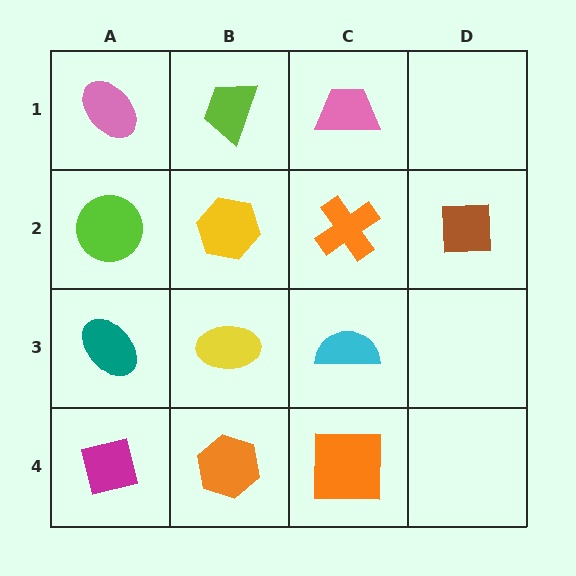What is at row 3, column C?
A cyan semicircle.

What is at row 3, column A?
A teal ellipse.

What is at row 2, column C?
An orange cross.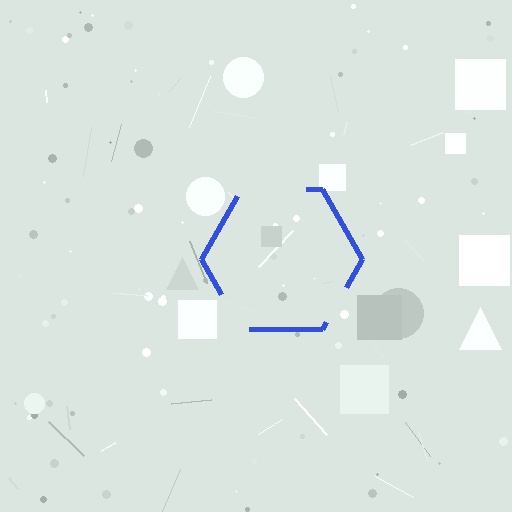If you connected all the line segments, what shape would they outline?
They would outline a hexagon.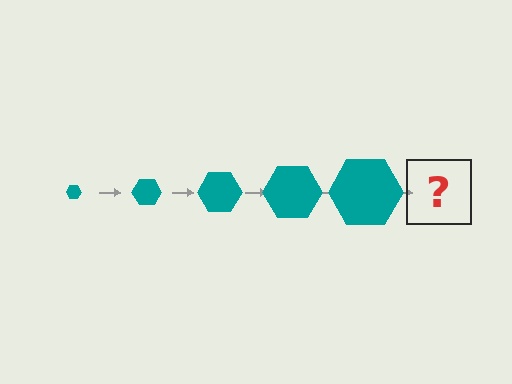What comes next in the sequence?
The next element should be a teal hexagon, larger than the previous one.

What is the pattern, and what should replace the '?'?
The pattern is that the hexagon gets progressively larger each step. The '?' should be a teal hexagon, larger than the previous one.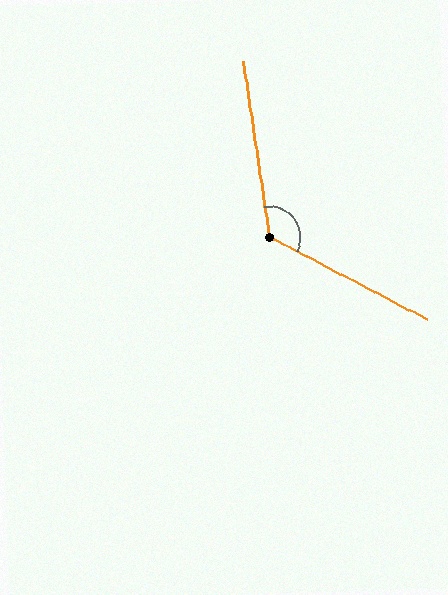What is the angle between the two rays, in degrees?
Approximately 126 degrees.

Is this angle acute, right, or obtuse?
It is obtuse.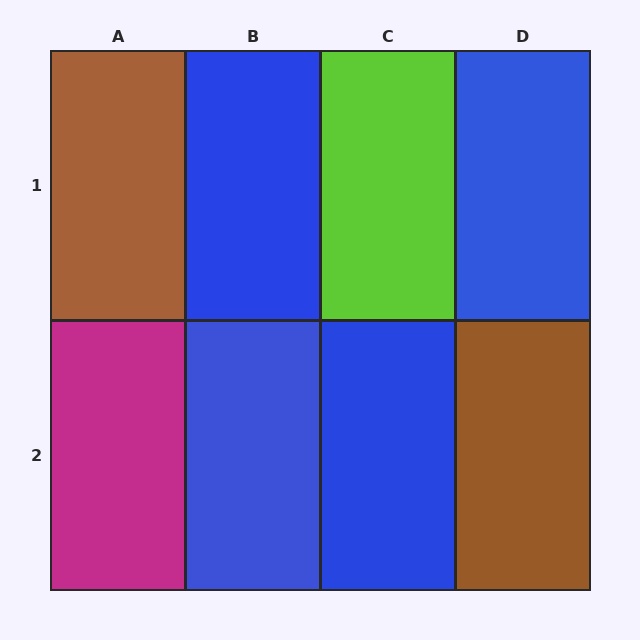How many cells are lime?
1 cell is lime.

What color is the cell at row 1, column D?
Blue.